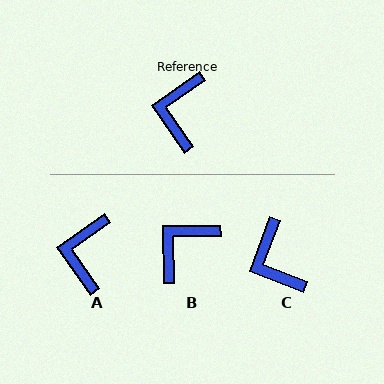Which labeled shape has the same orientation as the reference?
A.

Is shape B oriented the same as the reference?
No, it is off by about 34 degrees.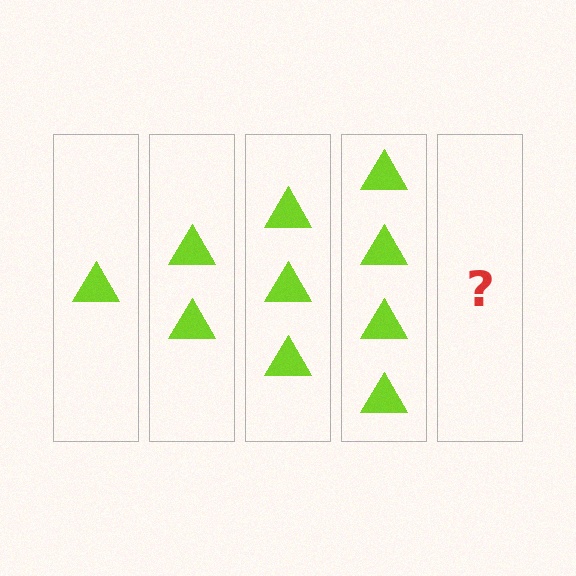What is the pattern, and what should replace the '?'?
The pattern is that each step adds one more triangle. The '?' should be 5 triangles.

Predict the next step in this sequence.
The next step is 5 triangles.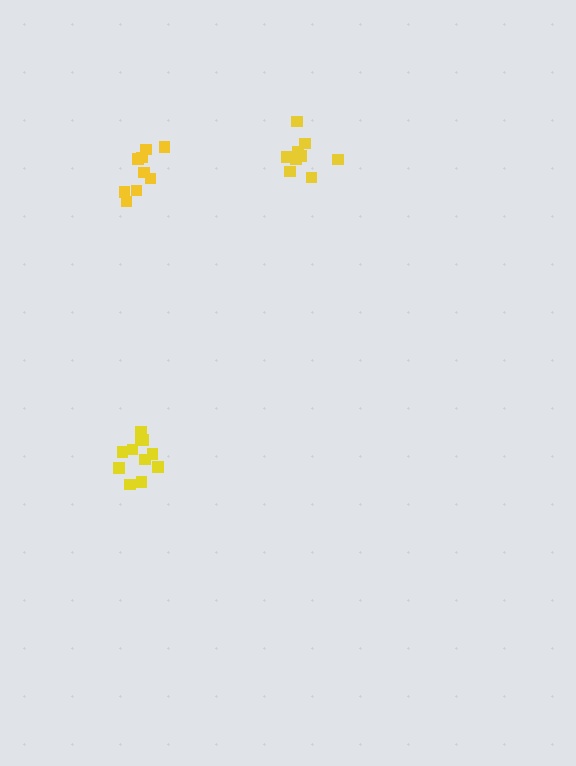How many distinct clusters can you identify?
There are 3 distinct clusters.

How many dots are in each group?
Group 1: 9 dots, Group 2: 9 dots, Group 3: 11 dots (29 total).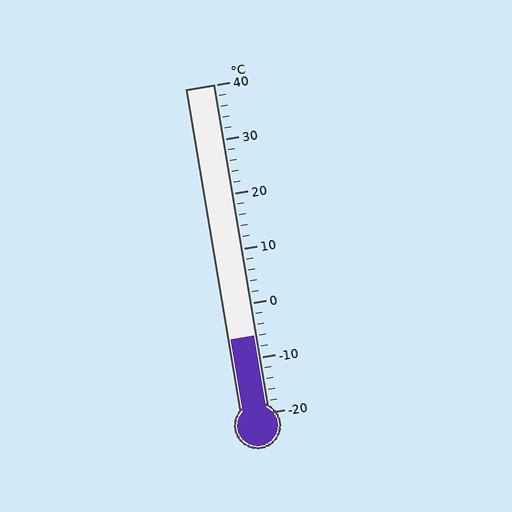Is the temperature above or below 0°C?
The temperature is below 0°C.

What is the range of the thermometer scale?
The thermometer scale ranges from -20°C to 40°C.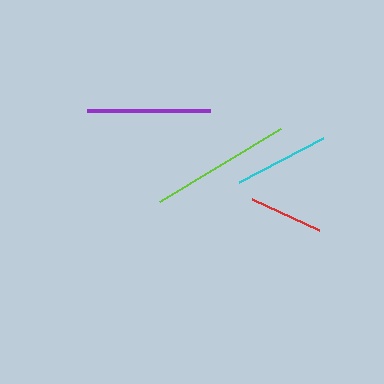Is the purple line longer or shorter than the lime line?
The lime line is longer than the purple line.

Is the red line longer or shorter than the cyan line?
The cyan line is longer than the red line.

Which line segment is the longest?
The lime line is the longest at approximately 141 pixels.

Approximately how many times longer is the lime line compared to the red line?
The lime line is approximately 1.9 times the length of the red line.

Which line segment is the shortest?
The red line is the shortest at approximately 74 pixels.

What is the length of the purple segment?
The purple segment is approximately 123 pixels long.